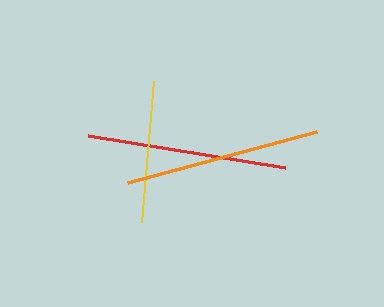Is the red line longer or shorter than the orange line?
The red line is longer than the orange line.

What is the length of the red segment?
The red segment is approximately 200 pixels long.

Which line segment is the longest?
The red line is the longest at approximately 200 pixels.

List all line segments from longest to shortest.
From longest to shortest: red, orange, yellow.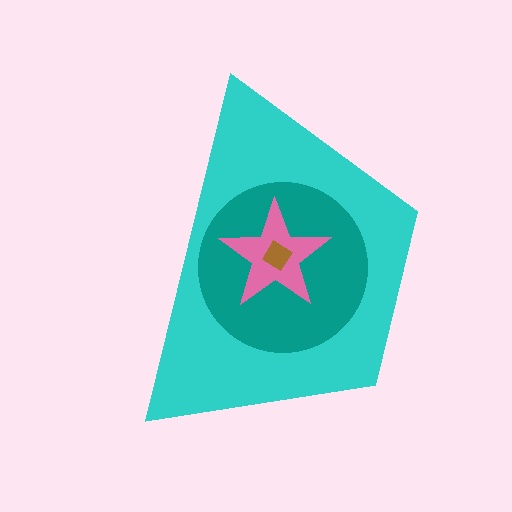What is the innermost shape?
The brown diamond.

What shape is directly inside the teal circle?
The pink star.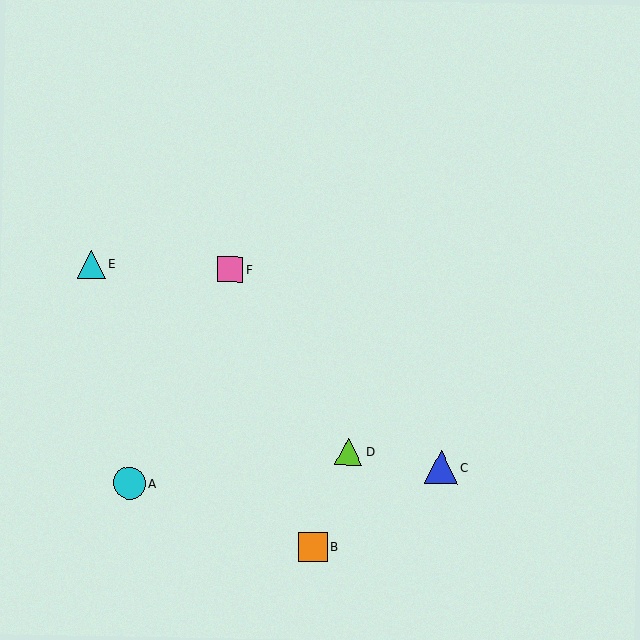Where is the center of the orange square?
The center of the orange square is at (313, 547).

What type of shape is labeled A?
Shape A is a cyan circle.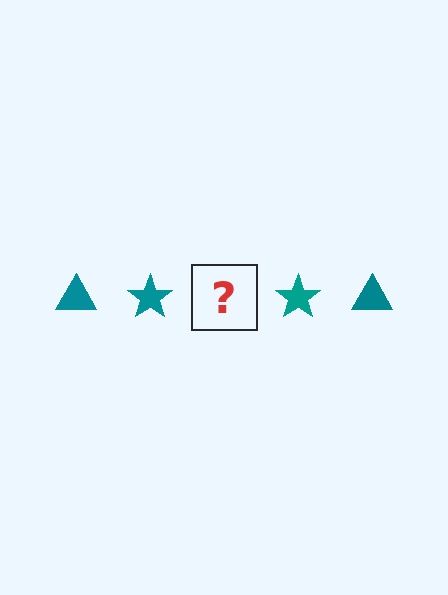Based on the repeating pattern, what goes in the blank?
The blank should be a teal triangle.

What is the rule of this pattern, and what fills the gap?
The rule is that the pattern cycles through triangle, star shapes in teal. The gap should be filled with a teal triangle.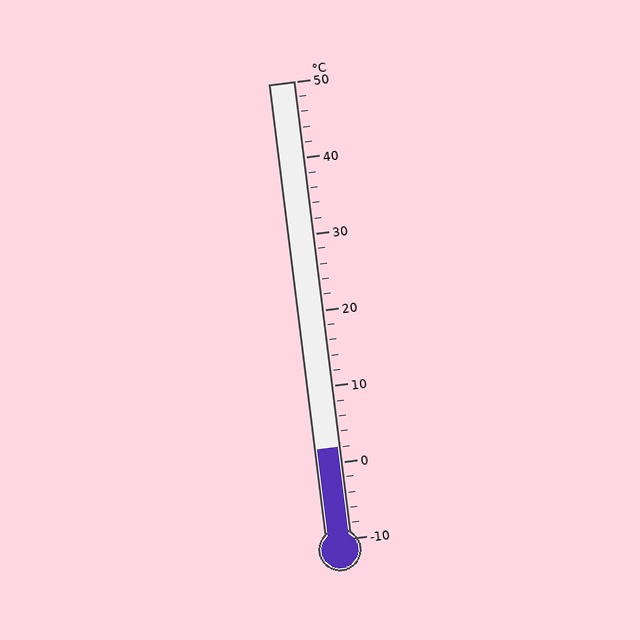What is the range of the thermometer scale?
The thermometer scale ranges from -10°C to 50°C.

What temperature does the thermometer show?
The thermometer shows approximately 2°C.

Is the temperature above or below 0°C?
The temperature is above 0°C.